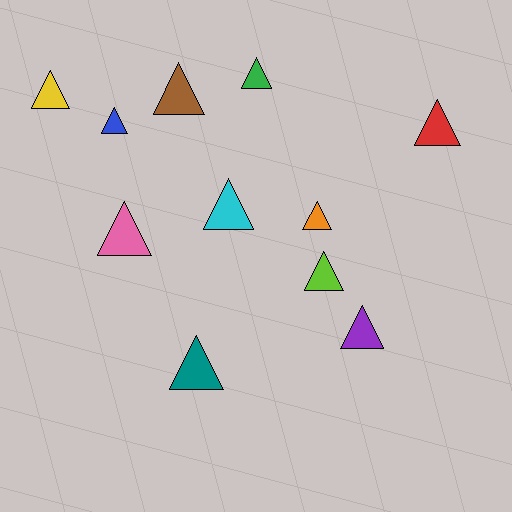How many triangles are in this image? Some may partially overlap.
There are 11 triangles.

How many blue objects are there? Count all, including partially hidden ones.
There is 1 blue object.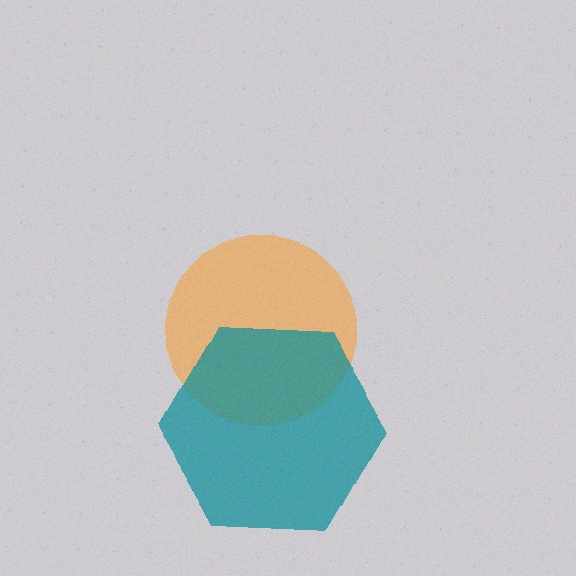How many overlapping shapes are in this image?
There are 2 overlapping shapes in the image.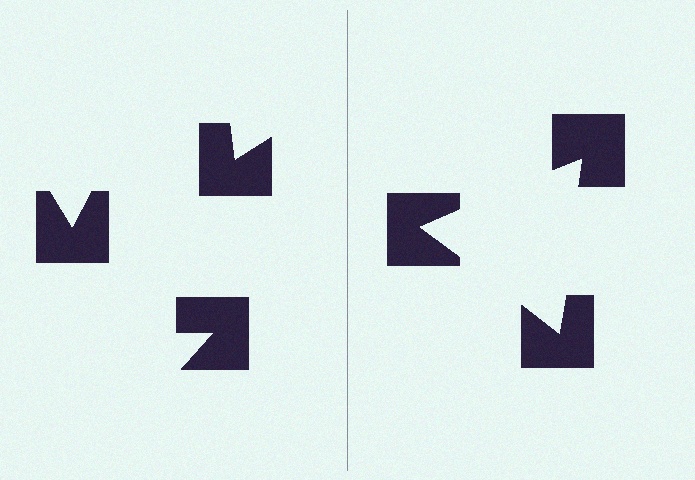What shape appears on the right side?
An illusory triangle.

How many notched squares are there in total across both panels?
6 — 3 on each side.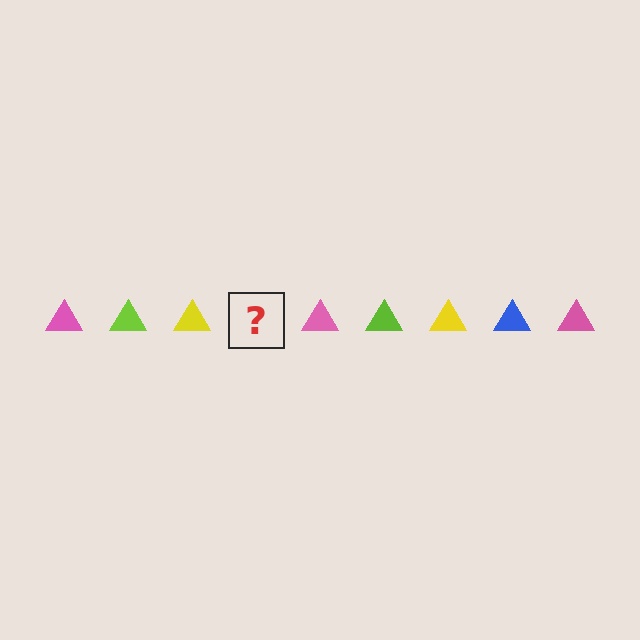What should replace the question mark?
The question mark should be replaced with a blue triangle.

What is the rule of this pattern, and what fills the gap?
The rule is that the pattern cycles through pink, lime, yellow, blue triangles. The gap should be filled with a blue triangle.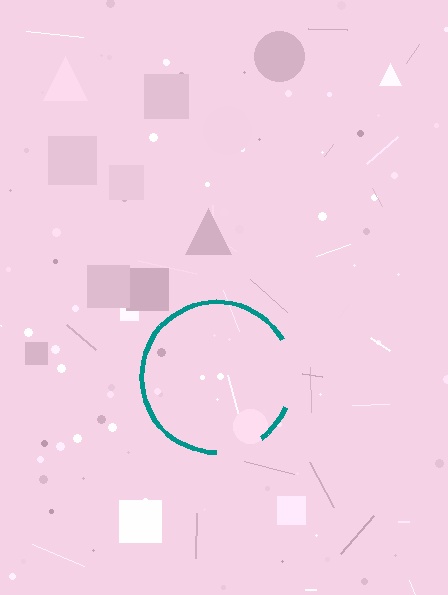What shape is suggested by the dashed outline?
The dashed outline suggests a circle.